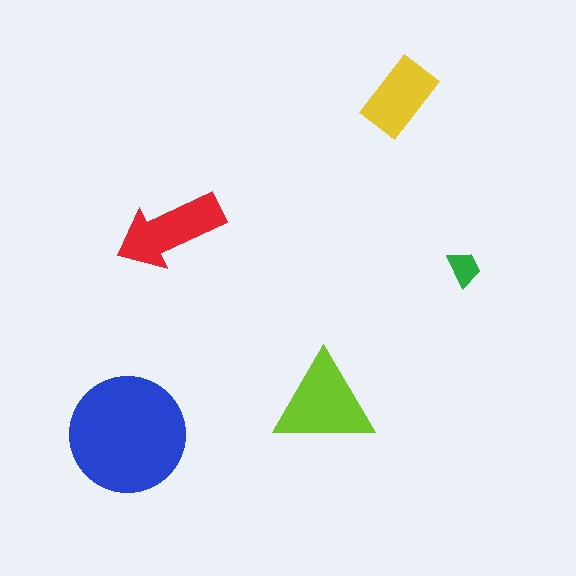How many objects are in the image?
There are 5 objects in the image.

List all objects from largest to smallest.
The blue circle, the lime triangle, the red arrow, the yellow rectangle, the green trapezoid.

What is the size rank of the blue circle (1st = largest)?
1st.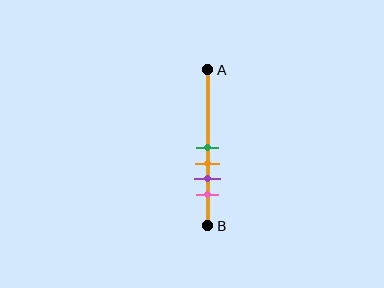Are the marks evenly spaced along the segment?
Yes, the marks are approximately evenly spaced.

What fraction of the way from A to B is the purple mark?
The purple mark is approximately 70% (0.7) of the way from A to B.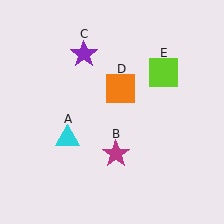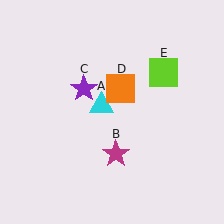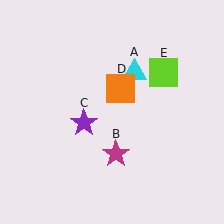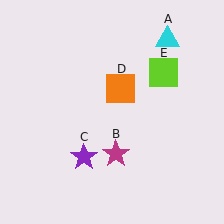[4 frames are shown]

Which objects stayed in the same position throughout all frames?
Magenta star (object B) and orange square (object D) and lime square (object E) remained stationary.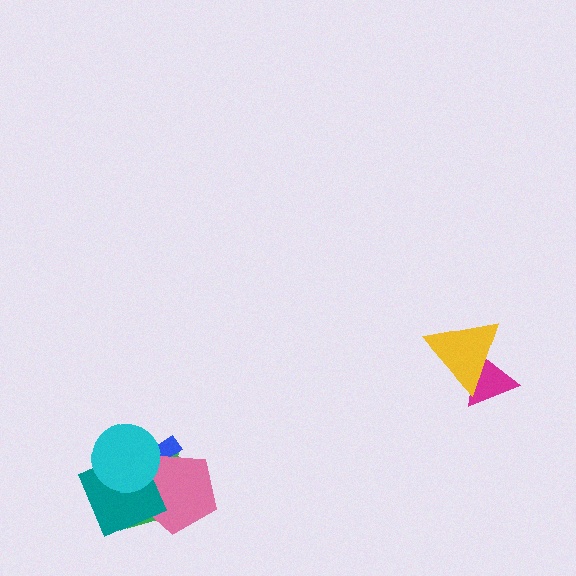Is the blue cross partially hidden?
Yes, it is partially covered by another shape.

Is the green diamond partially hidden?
Yes, it is partially covered by another shape.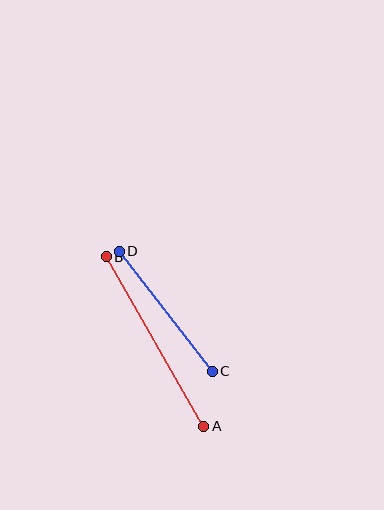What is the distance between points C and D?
The distance is approximately 152 pixels.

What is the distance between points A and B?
The distance is approximately 196 pixels.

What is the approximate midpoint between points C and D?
The midpoint is at approximately (166, 311) pixels.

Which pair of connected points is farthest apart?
Points A and B are farthest apart.